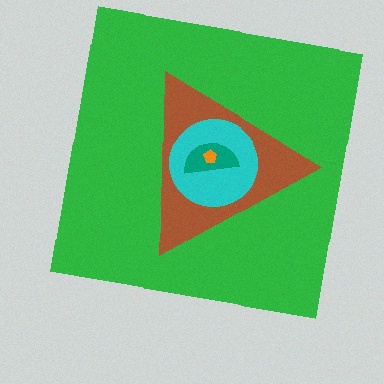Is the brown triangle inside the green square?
Yes.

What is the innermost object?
The orange pentagon.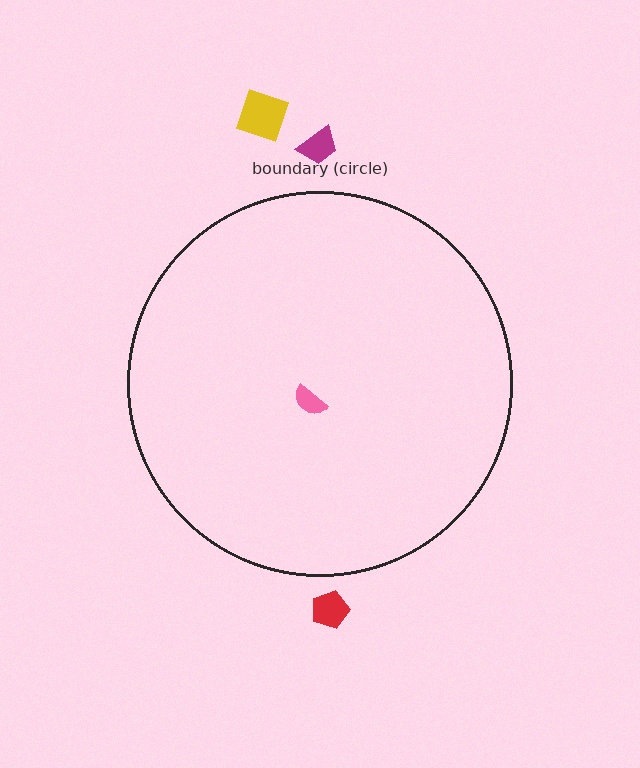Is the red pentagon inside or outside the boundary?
Outside.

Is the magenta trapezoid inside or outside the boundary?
Outside.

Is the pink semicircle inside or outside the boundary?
Inside.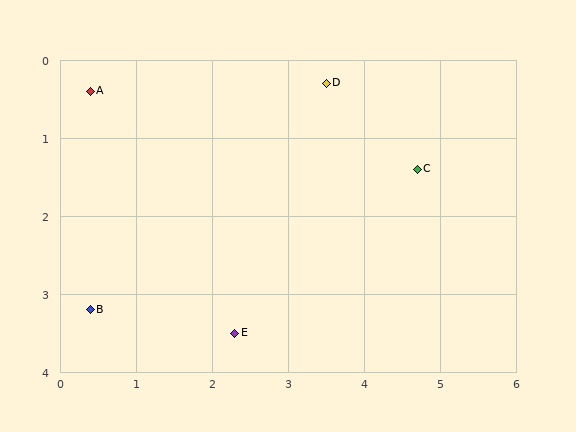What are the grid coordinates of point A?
Point A is at approximately (0.4, 0.4).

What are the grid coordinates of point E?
Point E is at approximately (2.3, 3.5).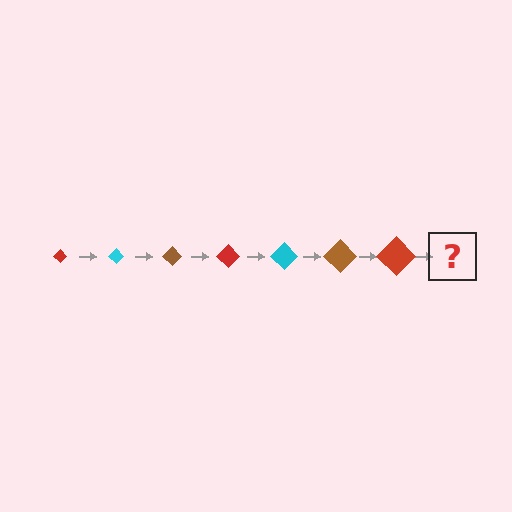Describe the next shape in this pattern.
It should be a cyan diamond, larger than the previous one.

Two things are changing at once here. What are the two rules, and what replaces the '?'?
The two rules are that the diamond grows larger each step and the color cycles through red, cyan, and brown. The '?' should be a cyan diamond, larger than the previous one.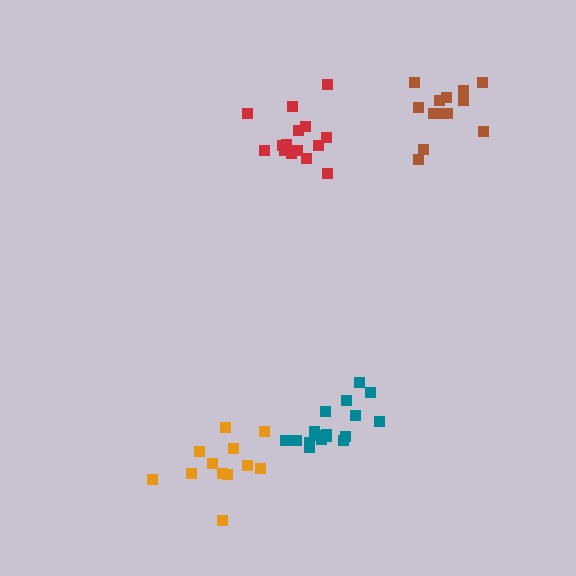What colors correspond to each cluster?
The clusters are colored: brown, red, orange, teal.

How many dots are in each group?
Group 1: 13 dots, Group 2: 15 dots, Group 3: 12 dots, Group 4: 17 dots (57 total).